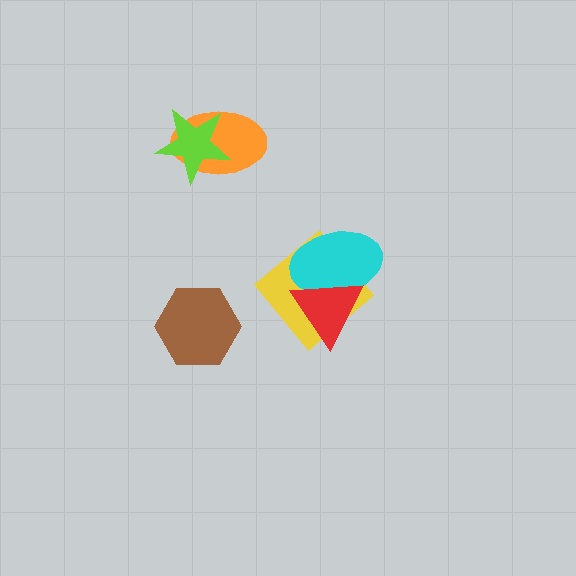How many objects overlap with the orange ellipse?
1 object overlaps with the orange ellipse.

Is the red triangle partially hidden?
No, no other shape covers it.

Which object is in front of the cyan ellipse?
The red triangle is in front of the cyan ellipse.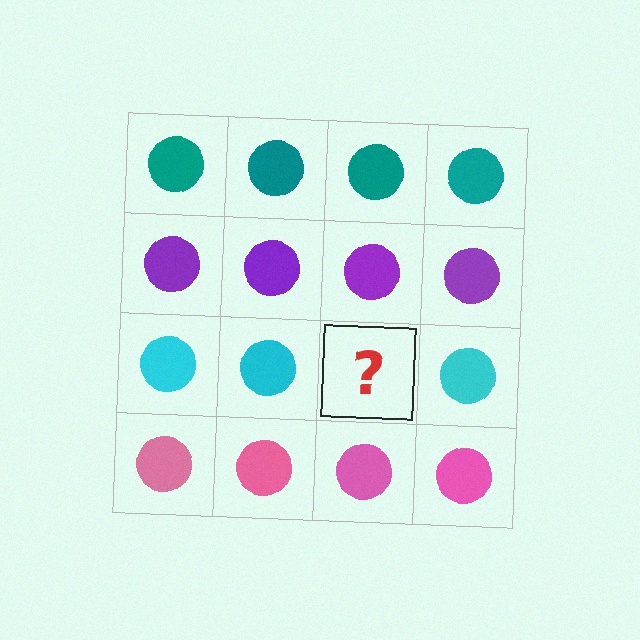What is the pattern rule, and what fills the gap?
The rule is that each row has a consistent color. The gap should be filled with a cyan circle.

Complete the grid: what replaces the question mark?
The question mark should be replaced with a cyan circle.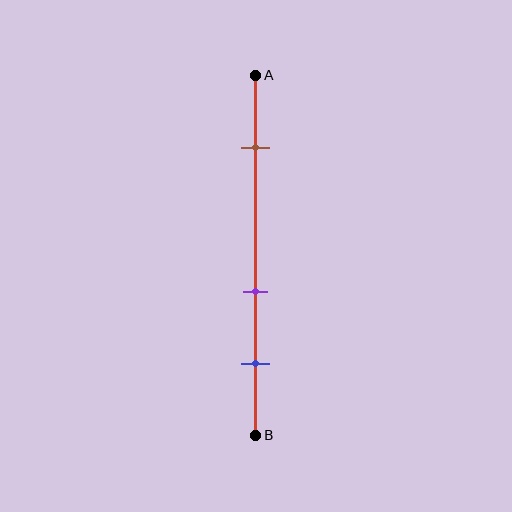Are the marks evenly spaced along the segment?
No, the marks are not evenly spaced.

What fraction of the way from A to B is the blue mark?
The blue mark is approximately 80% (0.8) of the way from A to B.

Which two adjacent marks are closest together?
The purple and blue marks are the closest adjacent pair.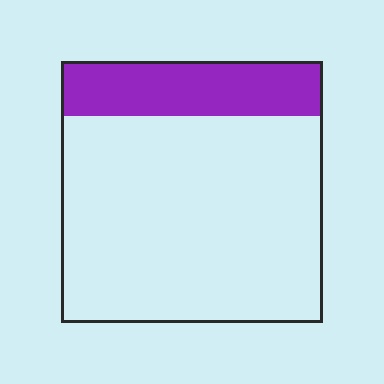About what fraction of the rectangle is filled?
About one fifth (1/5).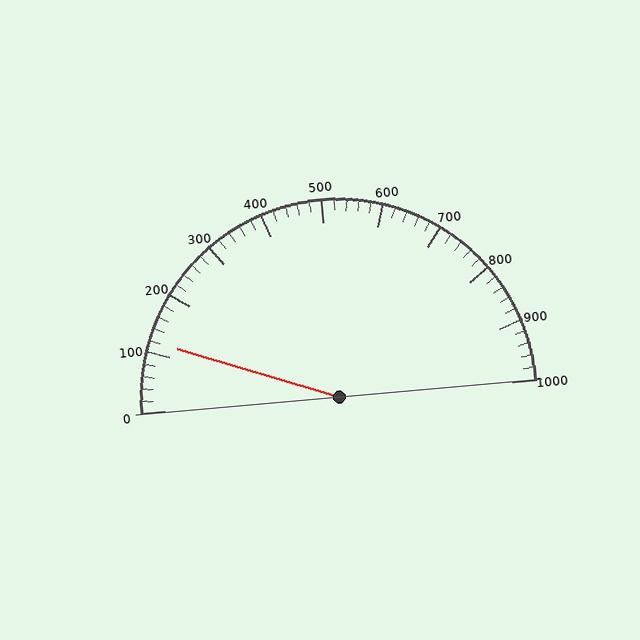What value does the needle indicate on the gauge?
The needle indicates approximately 120.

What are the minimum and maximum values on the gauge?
The gauge ranges from 0 to 1000.